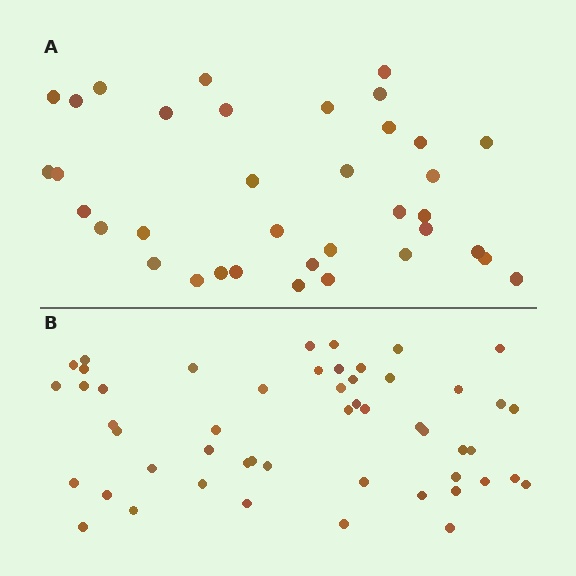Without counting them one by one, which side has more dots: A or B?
Region B (the bottom region) has more dots.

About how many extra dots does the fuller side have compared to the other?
Region B has approximately 15 more dots than region A.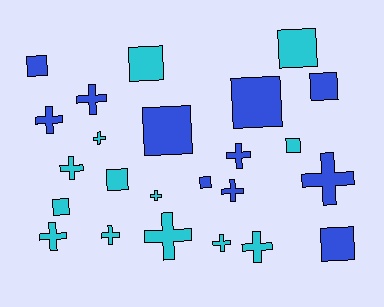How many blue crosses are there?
There are 5 blue crosses.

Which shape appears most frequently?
Cross, with 13 objects.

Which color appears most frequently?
Cyan, with 13 objects.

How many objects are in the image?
There are 24 objects.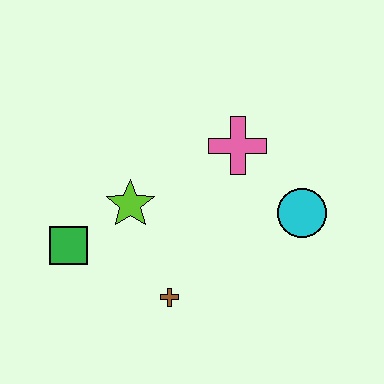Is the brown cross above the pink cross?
No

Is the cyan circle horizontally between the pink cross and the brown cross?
No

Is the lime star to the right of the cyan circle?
No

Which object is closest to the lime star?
The green square is closest to the lime star.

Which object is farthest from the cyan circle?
The green square is farthest from the cyan circle.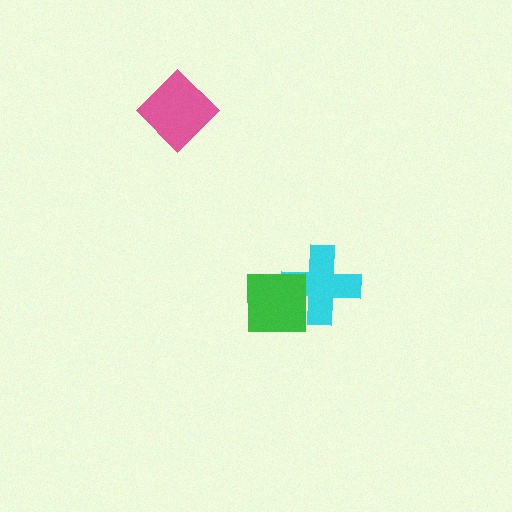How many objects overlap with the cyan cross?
1 object overlaps with the cyan cross.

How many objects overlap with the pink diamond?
0 objects overlap with the pink diamond.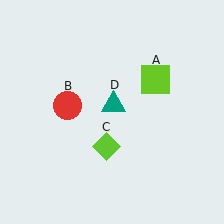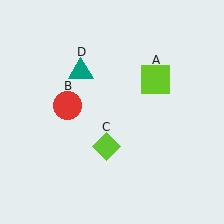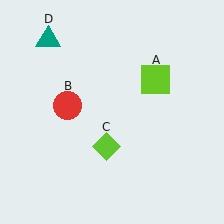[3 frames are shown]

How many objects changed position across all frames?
1 object changed position: teal triangle (object D).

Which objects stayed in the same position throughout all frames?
Lime square (object A) and red circle (object B) and lime diamond (object C) remained stationary.